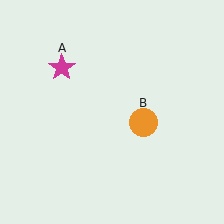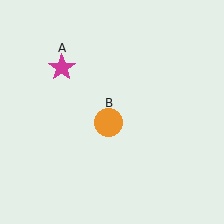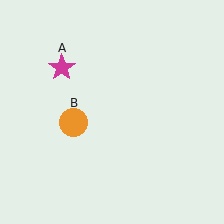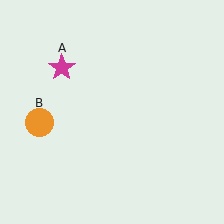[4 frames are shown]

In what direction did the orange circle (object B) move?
The orange circle (object B) moved left.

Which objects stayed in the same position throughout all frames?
Magenta star (object A) remained stationary.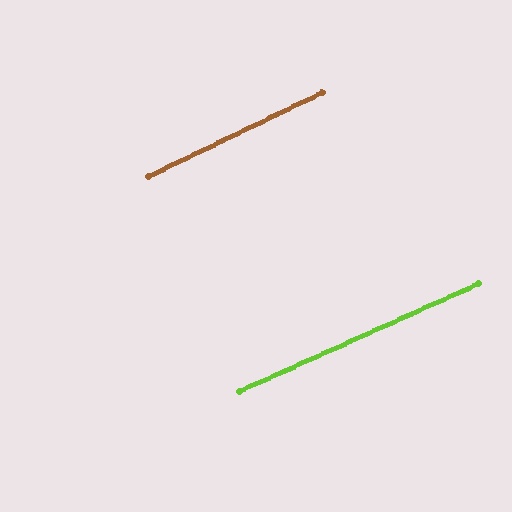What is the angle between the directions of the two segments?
Approximately 1 degree.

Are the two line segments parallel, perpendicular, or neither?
Parallel — their directions differ by only 1.2°.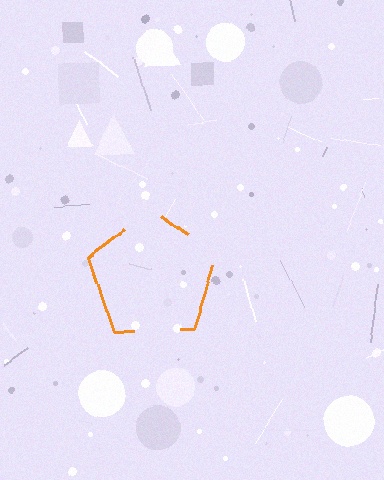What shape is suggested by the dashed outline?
The dashed outline suggests a pentagon.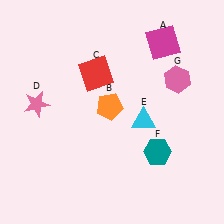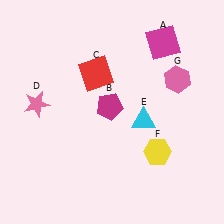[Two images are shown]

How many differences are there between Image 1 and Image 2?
There are 2 differences between the two images.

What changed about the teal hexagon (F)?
In Image 1, F is teal. In Image 2, it changed to yellow.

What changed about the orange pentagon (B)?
In Image 1, B is orange. In Image 2, it changed to magenta.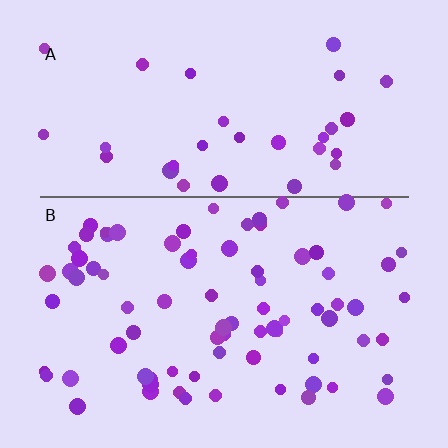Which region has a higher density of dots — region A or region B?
B (the bottom).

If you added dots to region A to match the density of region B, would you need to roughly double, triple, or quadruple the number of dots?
Approximately double.